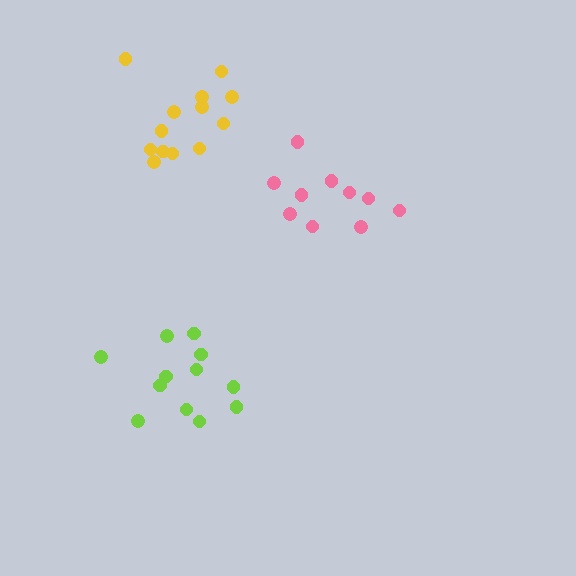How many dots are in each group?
Group 1: 12 dots, Group 2: 10 dots, Group 3: 13 dots (35 total).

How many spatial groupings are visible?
There are 3 spatial groupings.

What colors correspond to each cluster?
The clusters are colored: lime, pink, yellow.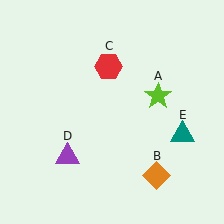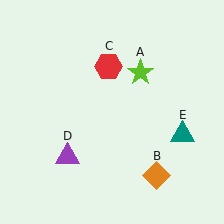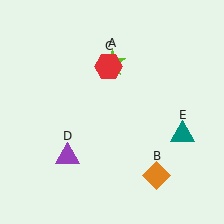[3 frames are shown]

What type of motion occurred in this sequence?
The lime star (object A) rotated counterclockwise around the center of the scene.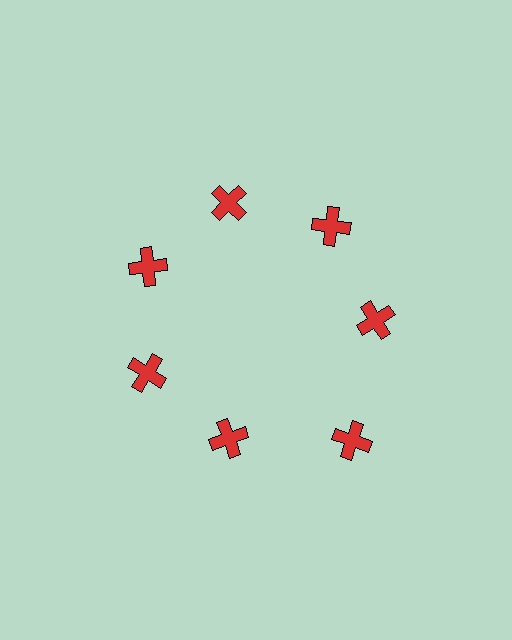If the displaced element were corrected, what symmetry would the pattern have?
It would have 7-fold rotational symmetry — the pattern would map onto itself every 51 degrees.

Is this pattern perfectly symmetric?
No. The 7 red crosses are arranged in a ring, but one element near the 5 o'clock position is pushed outward from the center, breaking the 7-fold rotational symmetry.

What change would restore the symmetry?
The symmetry would be restored by moving it inward, back onto the ring so that all 7 crosses sit at equal angles and equal distance from the center.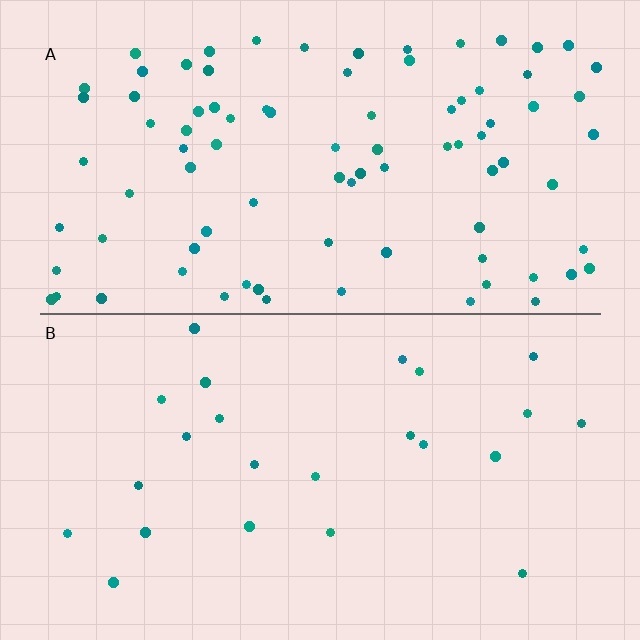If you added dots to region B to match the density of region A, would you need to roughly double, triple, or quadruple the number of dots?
Approximately quadruple.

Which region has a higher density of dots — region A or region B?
A (the top).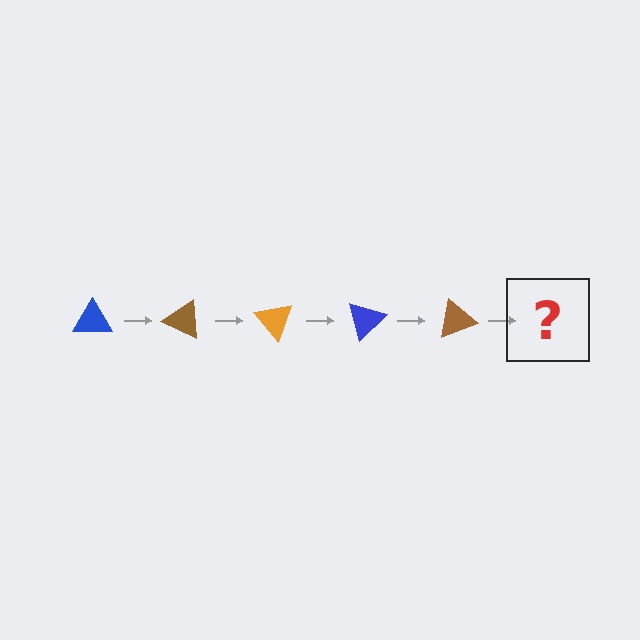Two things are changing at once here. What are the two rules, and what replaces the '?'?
The two rules are that it rotates 25 degrees each step and the color cycles through blue, brown, and orange. The '?' should be an orange triangle, rotated 125 degrees from the start.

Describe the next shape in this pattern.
It should be an orange triangle, rotated 125 degrees from the start.